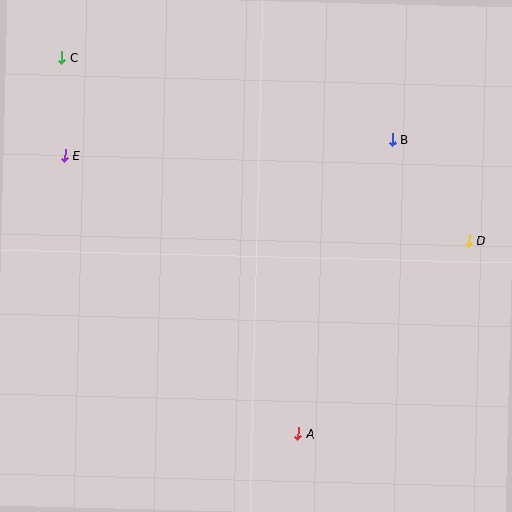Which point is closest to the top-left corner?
Point C is closest to the top-left corner.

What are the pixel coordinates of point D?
Point D is at (469, 241).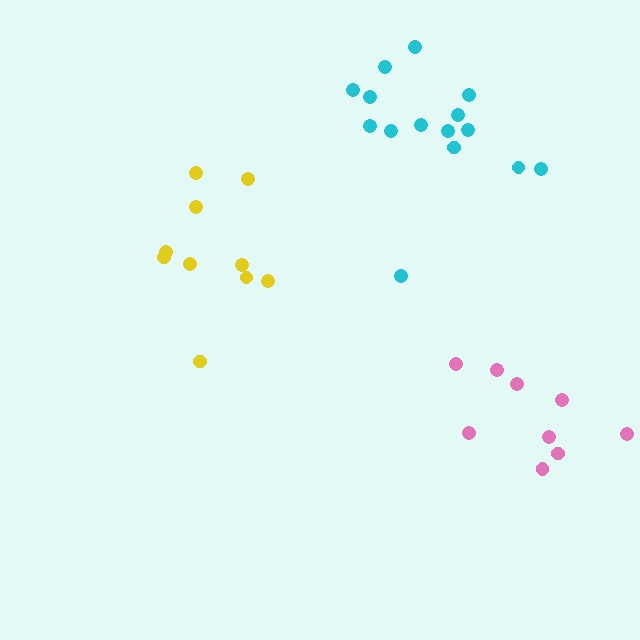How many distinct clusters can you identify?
There are 3 distinct clusters.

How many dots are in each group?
Group 1: 10 dots, Group 2: 15 dots, Group 3: 9 dots (34 total).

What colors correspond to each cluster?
The clusters are colored: yellow, cyan, pink.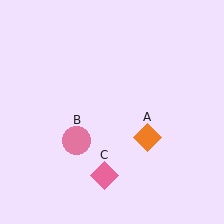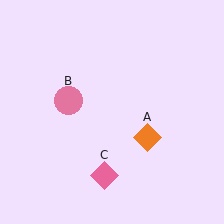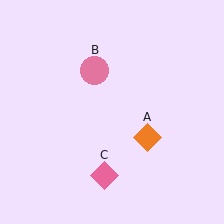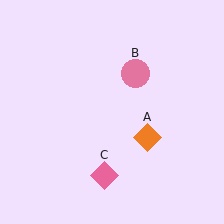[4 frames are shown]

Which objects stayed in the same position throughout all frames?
Orange diamond (object A) and pink diamond (object C) remained stationary.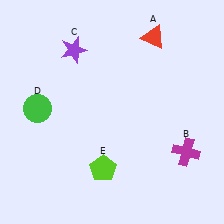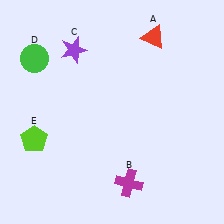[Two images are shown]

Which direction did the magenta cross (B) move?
The magenta cross (B) moved left.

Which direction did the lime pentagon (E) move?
The lime pentagon (E) moved left.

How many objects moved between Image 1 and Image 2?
3 objects moved between the two images.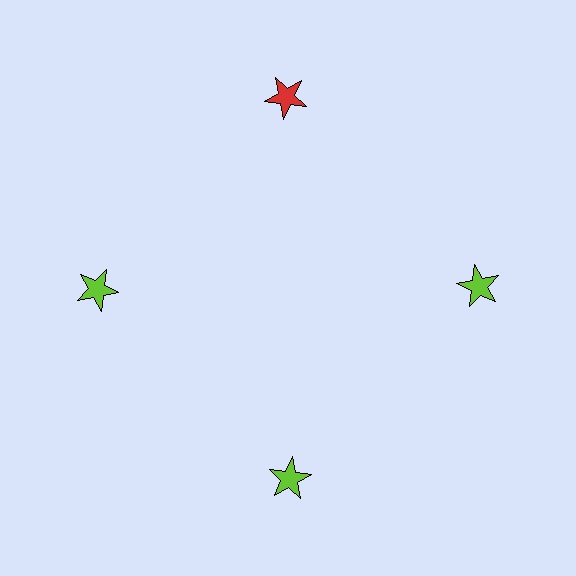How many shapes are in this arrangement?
There are 4 shapes arranged in a ring pattern.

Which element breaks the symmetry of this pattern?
The red star at roughly the 12 o'clock position breaks the symmetry. All other shapes are lime stars.